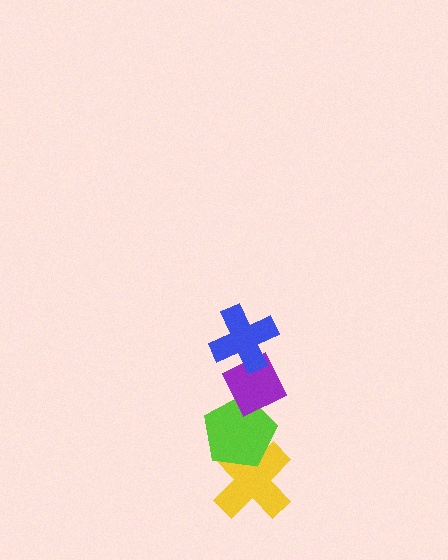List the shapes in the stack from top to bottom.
From top to bottom: the blue cross, the purple diamond, the lime pentagon, the yellow cross.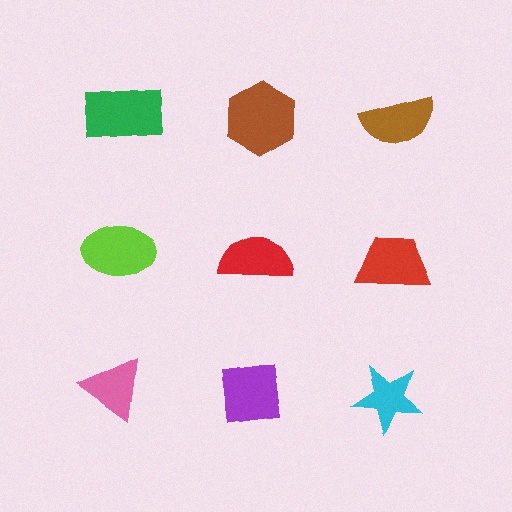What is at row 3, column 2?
A purple square.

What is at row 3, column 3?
A cyan star.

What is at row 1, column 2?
A brown hexagon.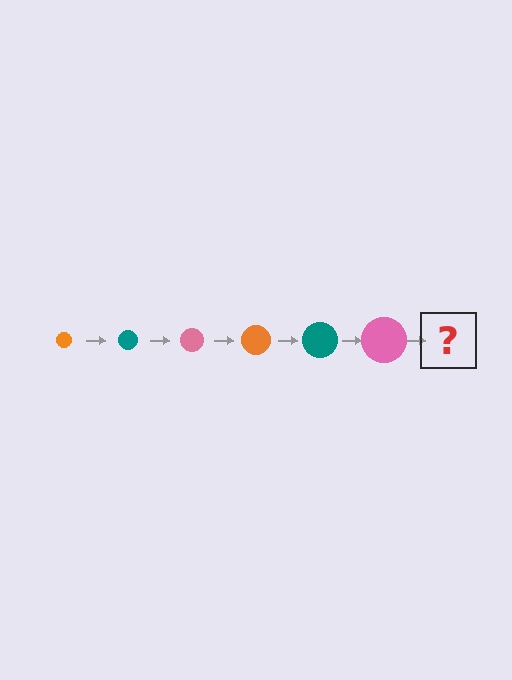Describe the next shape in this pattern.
It should be an orange circle, larger than the previous one.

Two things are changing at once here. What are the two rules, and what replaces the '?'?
The two rules are that the circle grows larger each step and the color cycles through orange, teal, and pink. The '?' should be an orange circle, larger than the previous one.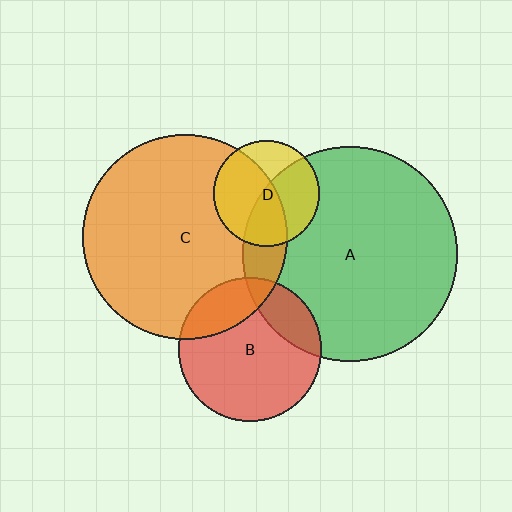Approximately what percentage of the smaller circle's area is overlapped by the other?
Approximately 55%.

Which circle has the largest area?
Circle A (green).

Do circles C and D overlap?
Yes.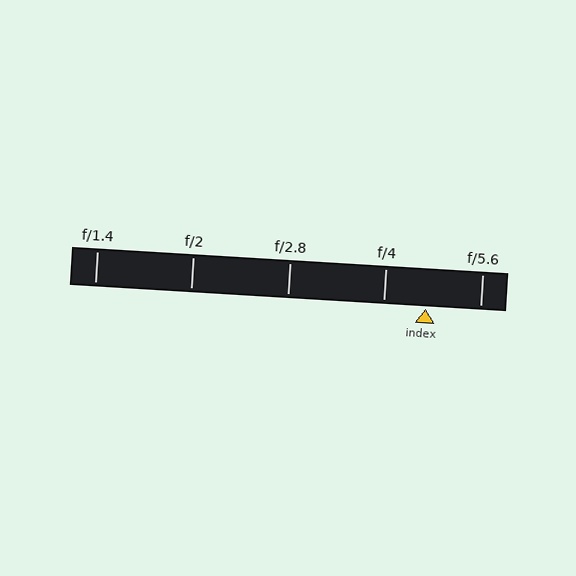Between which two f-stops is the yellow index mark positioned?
The index mark is between f/4 and f/5.6.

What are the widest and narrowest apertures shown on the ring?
The widest aperture shown is f/1.4 and the narrowest is f/5.6.